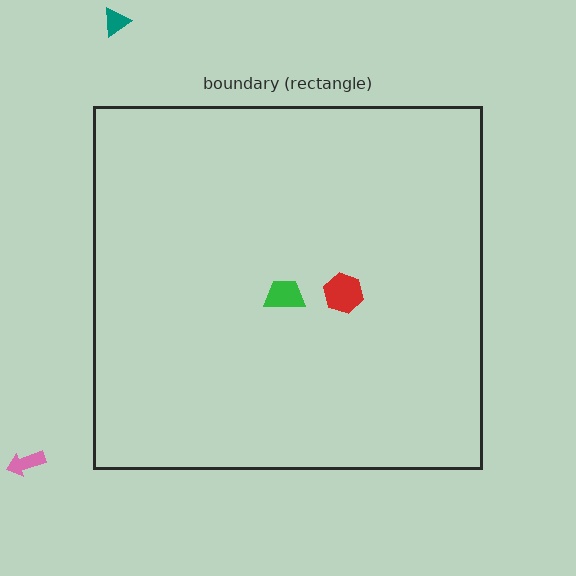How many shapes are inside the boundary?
2 inside, 2 outside.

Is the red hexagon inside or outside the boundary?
Inside.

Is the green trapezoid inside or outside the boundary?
Inside.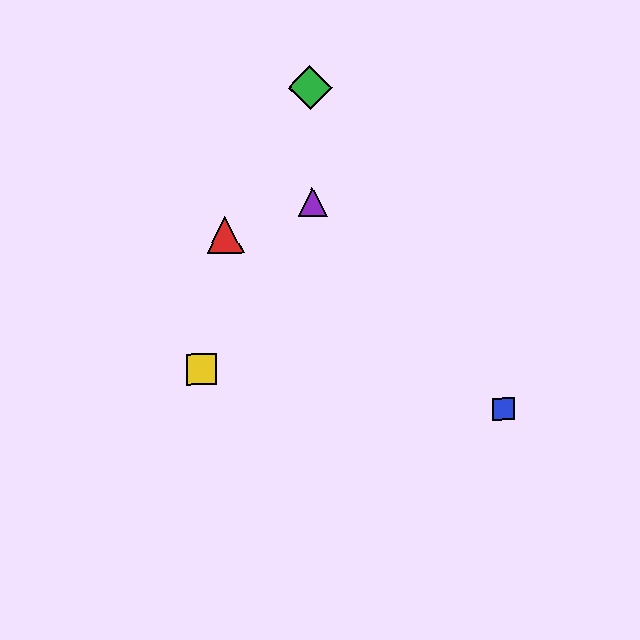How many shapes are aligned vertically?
2 shapes (the green diamond, the purple triangle) are aligned vertically.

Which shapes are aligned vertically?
The green diamond, the purple triangle are aligned vertically.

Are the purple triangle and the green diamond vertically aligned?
Yes, both are at x≈313.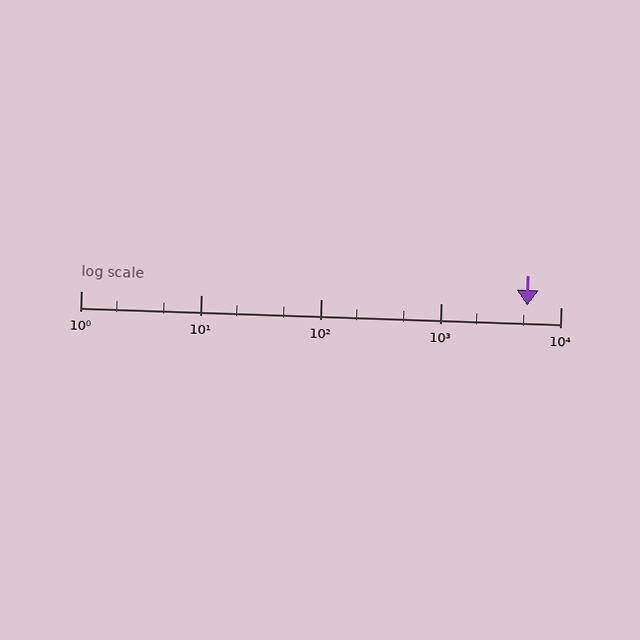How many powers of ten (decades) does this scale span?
The scale spans 4 decades, from 1 to 10000.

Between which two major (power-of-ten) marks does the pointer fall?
The pointer is between 1000 and 10000.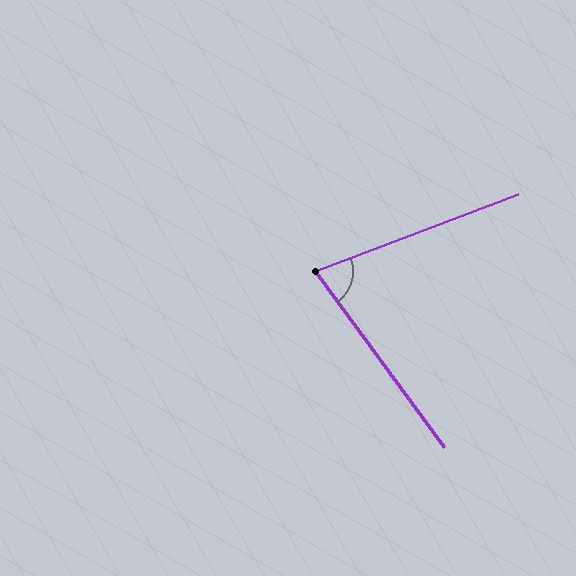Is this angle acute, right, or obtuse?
It is acute.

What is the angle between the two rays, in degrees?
Approximately 75 degrees.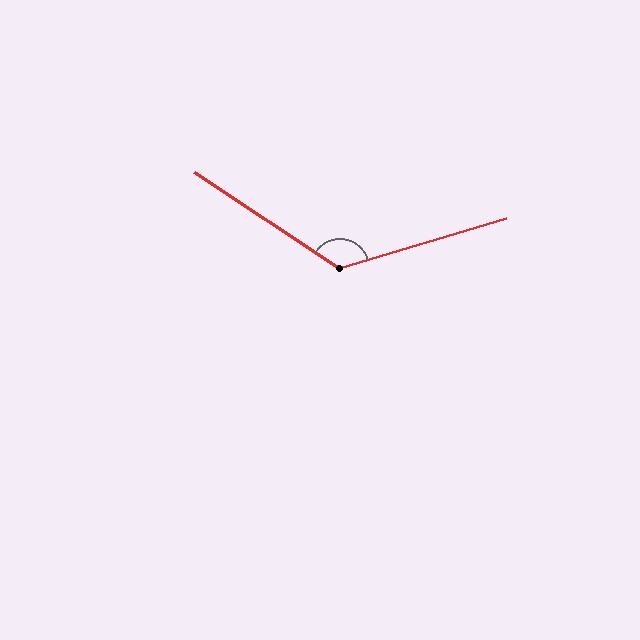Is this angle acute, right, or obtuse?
It is obtuse.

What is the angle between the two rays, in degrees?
Approximately 130 degrees.